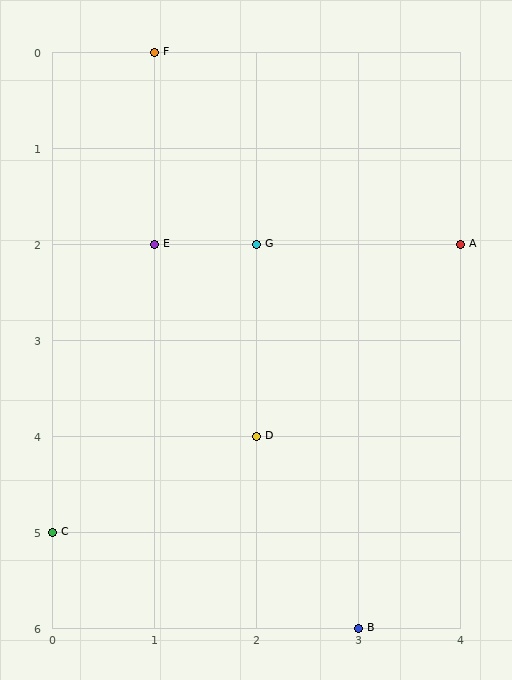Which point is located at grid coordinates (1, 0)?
Point F is at (1, 0).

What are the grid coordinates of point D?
Point D is at grid coordinates (2, 4).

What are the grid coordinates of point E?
Point E is at grid coordinates (1, 2).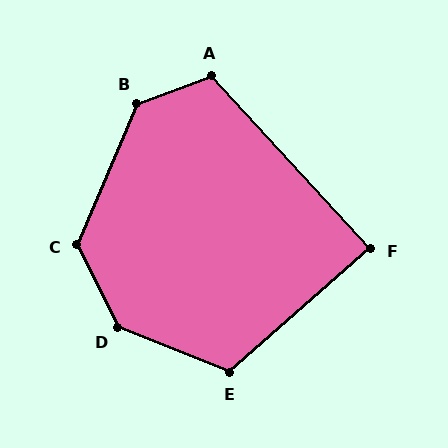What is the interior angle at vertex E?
Approximately 117 degrees (obtuse).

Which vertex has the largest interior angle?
D, at approximately 138 degrees.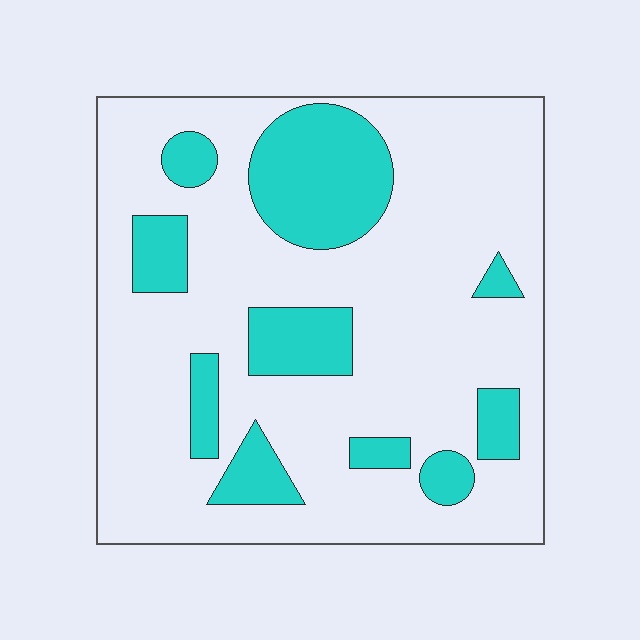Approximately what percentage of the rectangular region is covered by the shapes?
Approximately 25%.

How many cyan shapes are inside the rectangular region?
10.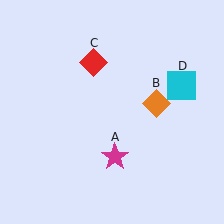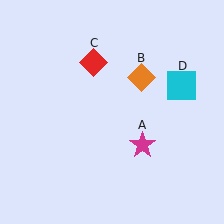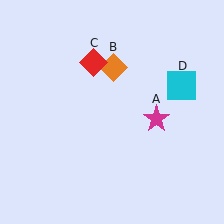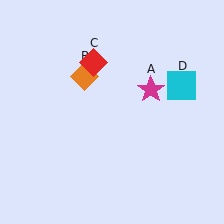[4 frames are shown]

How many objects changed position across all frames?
2 objects changed position: magenta star (object A), orange diamond (object B).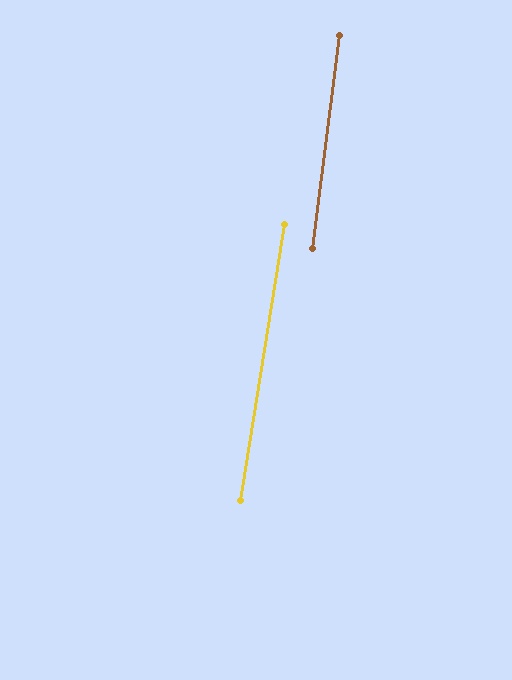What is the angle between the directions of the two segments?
Approximately 2 degrees.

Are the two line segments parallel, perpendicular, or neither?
Parallel — their directions differ by only 1.8°.